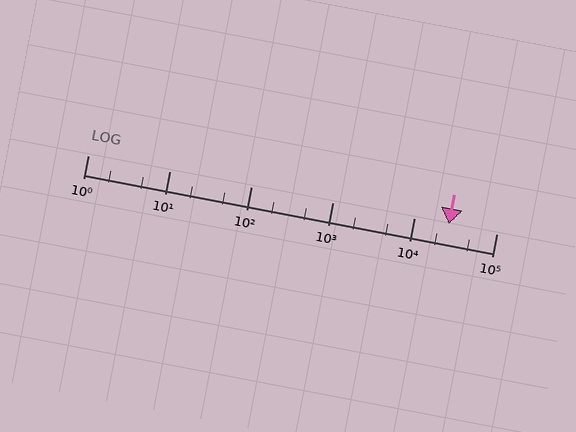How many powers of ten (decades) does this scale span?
The scale spans 5 decades, from 1 to 100000.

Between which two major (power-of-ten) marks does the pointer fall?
The pointer is between 10000 and 100000.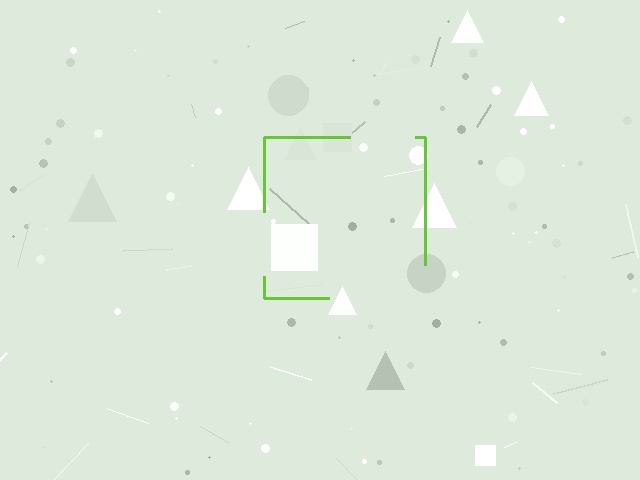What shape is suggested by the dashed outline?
The dashed outline suggests a square.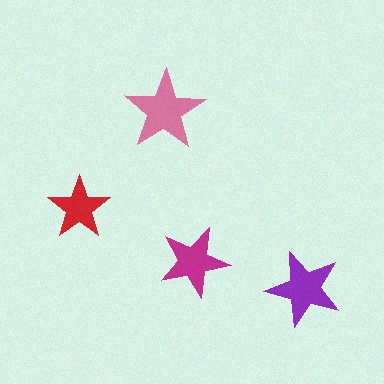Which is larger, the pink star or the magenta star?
The pink one.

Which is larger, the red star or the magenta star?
The magenta one.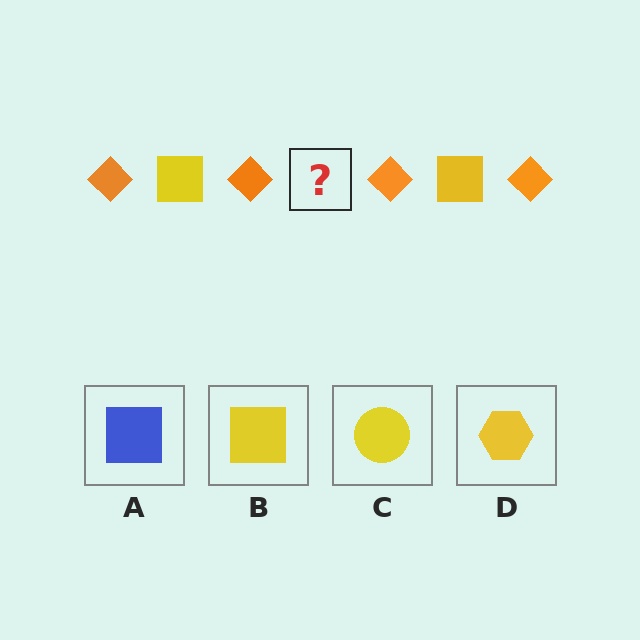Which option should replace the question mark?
Option B.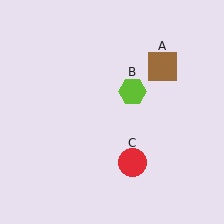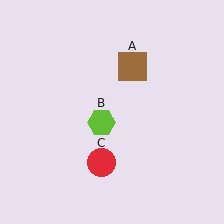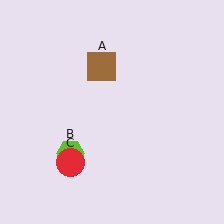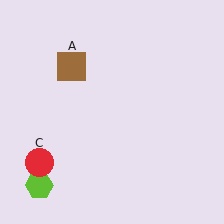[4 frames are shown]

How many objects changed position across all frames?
3 objects changed position: brown square (object A), lime hexagon (object B), red circle (object C).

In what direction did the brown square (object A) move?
The brown square (object A) moved left.